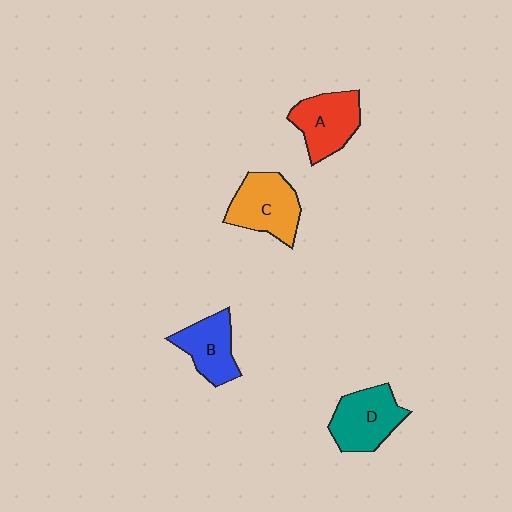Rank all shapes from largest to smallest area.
From largest to smallest: C (orange), D (teal), A (red), B (blue).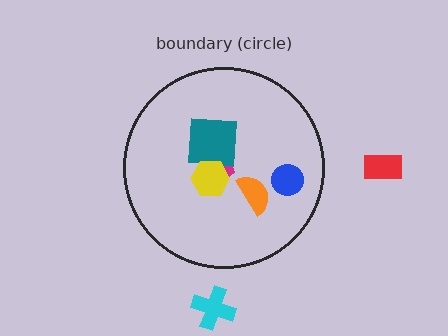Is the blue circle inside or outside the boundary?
Inside.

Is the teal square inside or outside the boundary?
Inside.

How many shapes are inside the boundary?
5 inside, 2 outside.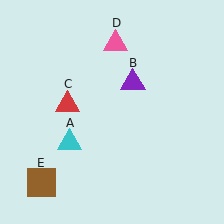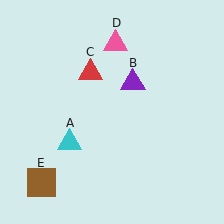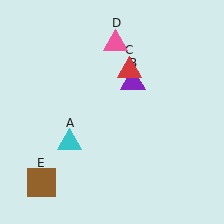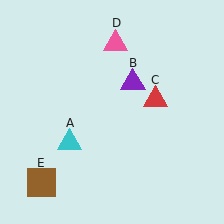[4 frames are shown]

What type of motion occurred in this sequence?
The red triangle (object C) rotated clockwise around the center of the scene.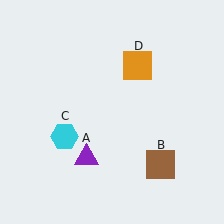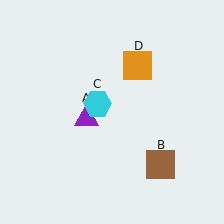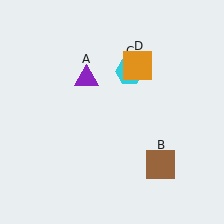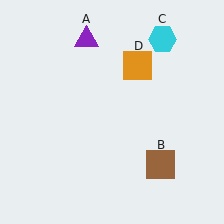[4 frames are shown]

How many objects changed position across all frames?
2 objects changed position: purple triangle (object A), cyan hexagon (object C).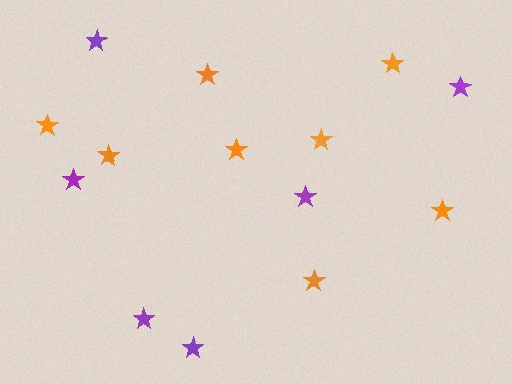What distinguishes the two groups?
There are 2 groups: one group of purple stars (6) and one group of orange stars (8).